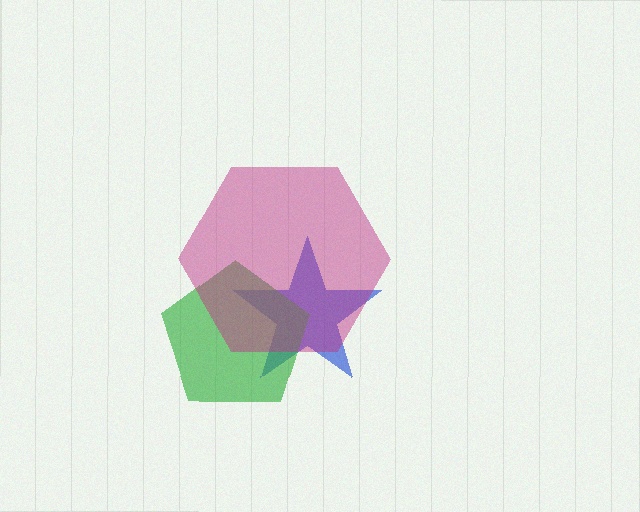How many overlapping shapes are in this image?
There are 3 overlapping shapes in the image.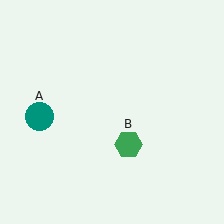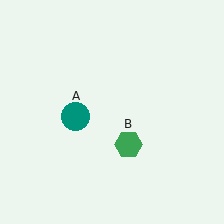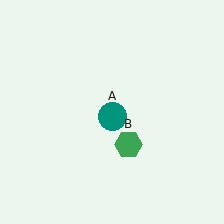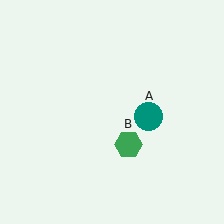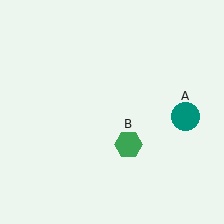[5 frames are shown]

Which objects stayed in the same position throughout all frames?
Green hexagon (object B) remained stationary.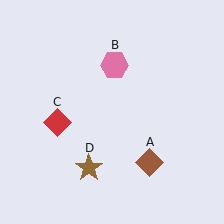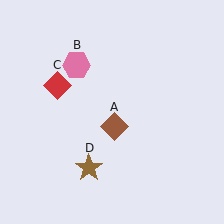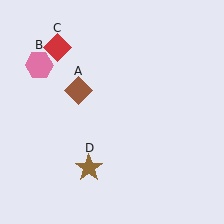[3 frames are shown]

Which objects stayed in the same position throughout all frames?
Brown star (object D) remained stationary.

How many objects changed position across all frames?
3 objects changed position: brown diamond (object A), pink hexagon (object B), red diamond (object C).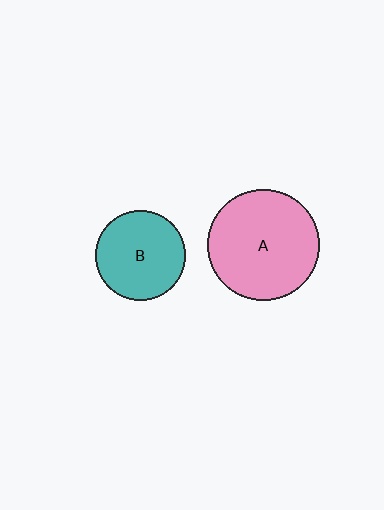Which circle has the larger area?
Circle A (pink).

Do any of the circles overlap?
No, none of the circles overlap.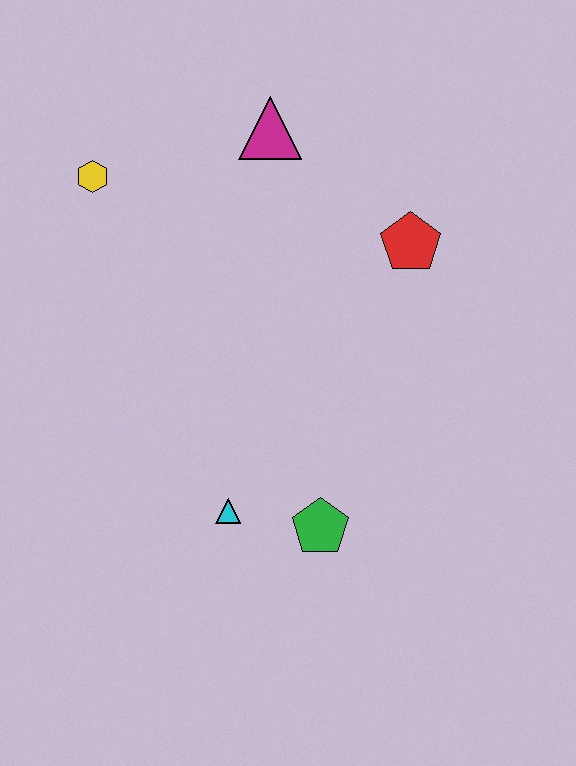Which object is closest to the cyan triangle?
The green pentagon is closest to the cyan triangle.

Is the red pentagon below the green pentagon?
No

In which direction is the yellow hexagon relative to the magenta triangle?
The yellow hexagon is to the left of the magenta triangle.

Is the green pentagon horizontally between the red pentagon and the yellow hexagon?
Yes